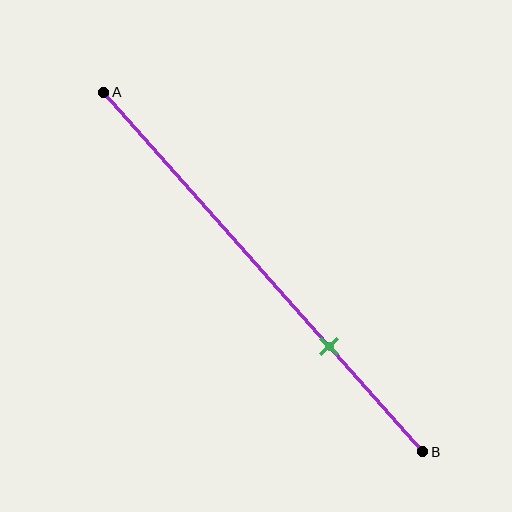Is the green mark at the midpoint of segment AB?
No, the mark is at about 70% from A, not at the 50% midpoint.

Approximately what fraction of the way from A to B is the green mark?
The green mark is approximately 70% of the way from A to B.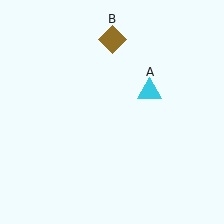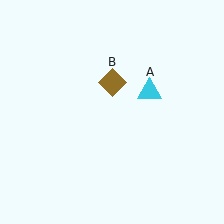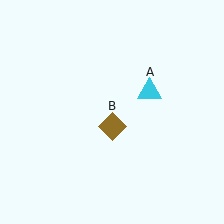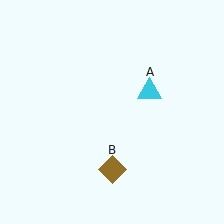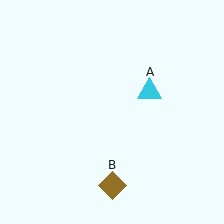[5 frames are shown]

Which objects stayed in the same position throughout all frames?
Cyan triangle (object A) remained stationary.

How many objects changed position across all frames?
1 object changed position: brown diamond (object B).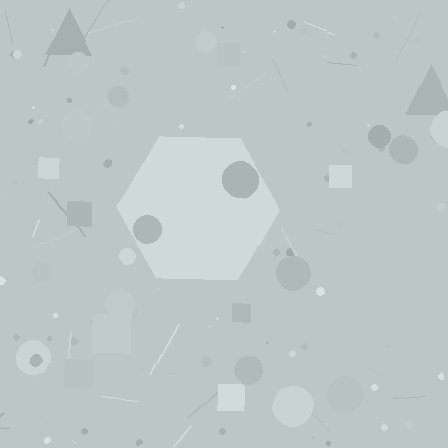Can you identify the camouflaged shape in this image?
The camouflaged shape is a hexagon.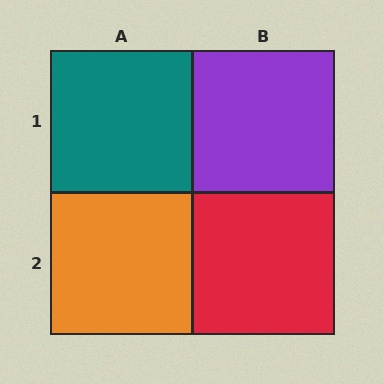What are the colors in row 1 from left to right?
Teal, purple.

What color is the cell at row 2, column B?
Red.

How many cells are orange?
1 cell is orange.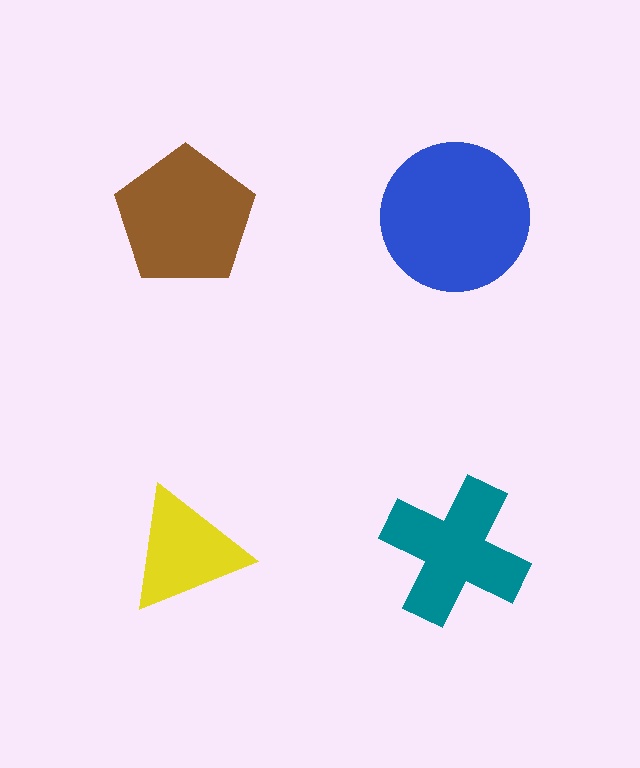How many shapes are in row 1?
2 shapes.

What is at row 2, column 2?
A teal cross.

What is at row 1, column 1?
A brown pentagon.